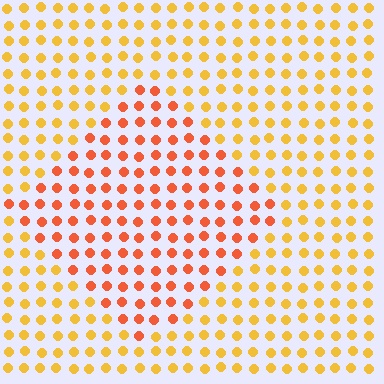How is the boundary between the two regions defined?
The boundary is defined purely by a slight shift in hue (about 32 degrees). Spacing, size, and orientation are identical on both sides.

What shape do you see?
I see a diamond.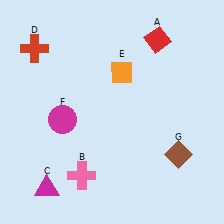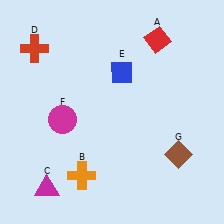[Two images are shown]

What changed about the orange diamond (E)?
In Image 1, E is orange. In Image 2, it changed to blue.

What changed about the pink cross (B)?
In Image 1, B is pink. In Image 2, it changed to orange.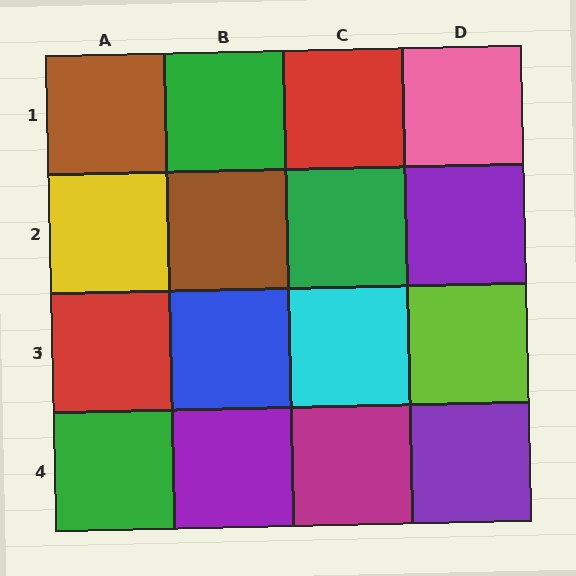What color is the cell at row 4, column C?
Magenta.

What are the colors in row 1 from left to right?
Brown, green, red, pink.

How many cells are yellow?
1 cell is yellow.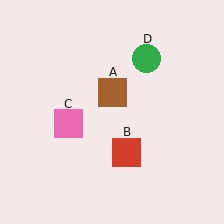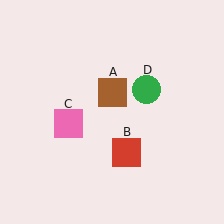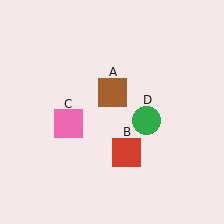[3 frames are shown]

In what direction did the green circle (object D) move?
The green circle (object D) moved down.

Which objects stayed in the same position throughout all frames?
Brown square (object A) and red square (object B) and pink square (object C) remained stationary.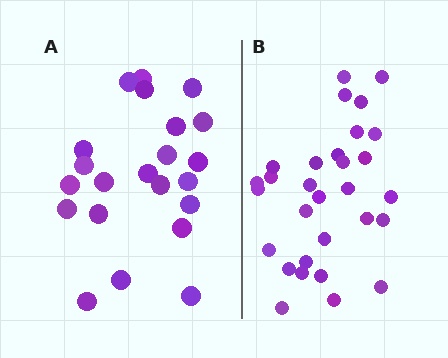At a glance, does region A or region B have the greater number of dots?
Region B (the right region) has more dots.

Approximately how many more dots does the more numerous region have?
Region B has roughly 8 or so more dots than region A.